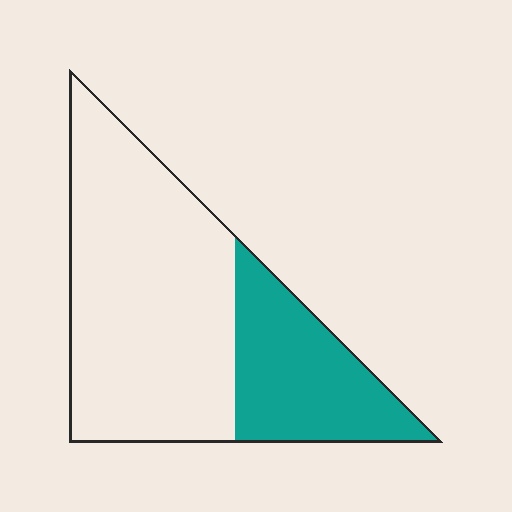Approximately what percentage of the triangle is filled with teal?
Approximately 30%.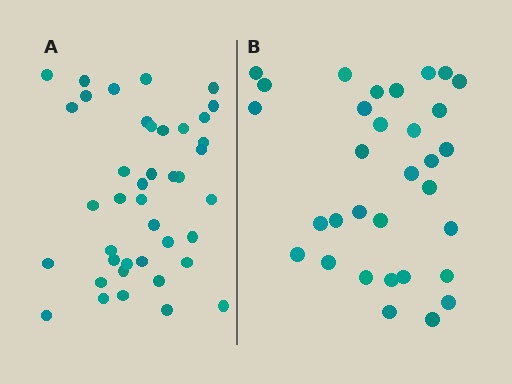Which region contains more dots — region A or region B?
Region A (the left region) has more dots.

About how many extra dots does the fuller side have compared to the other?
Region A has roughly 8 or so more dots than region B.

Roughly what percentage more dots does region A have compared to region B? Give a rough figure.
About 30% more.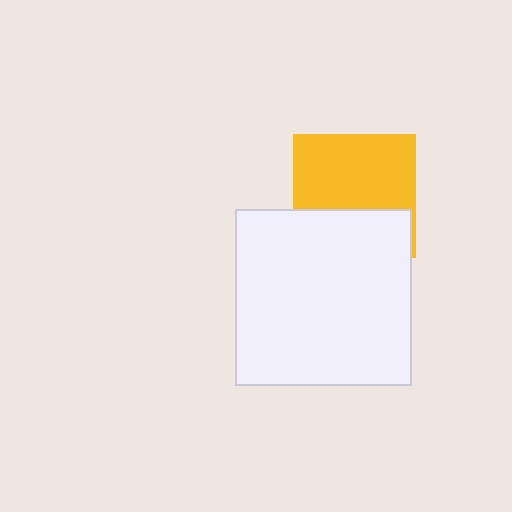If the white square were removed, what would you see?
You would see the complete yellow square.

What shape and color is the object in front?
The object in front is a white square.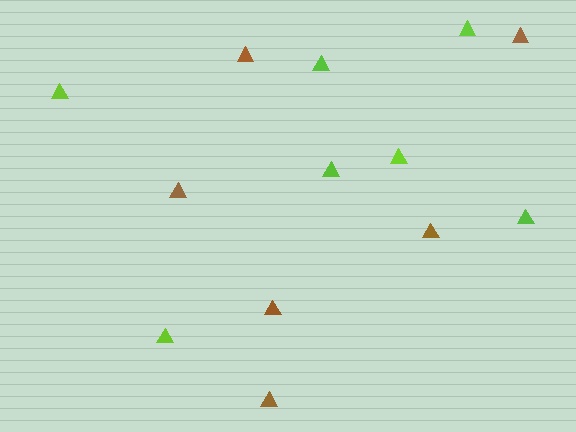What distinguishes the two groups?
There are 2 groups: one group of lime triangles (7) and one group of brown triangles (6).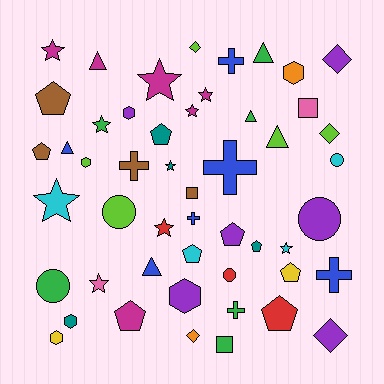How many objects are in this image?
There are 50 objects.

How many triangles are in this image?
There are 6 triangles.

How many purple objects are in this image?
There are 6 purple objects.